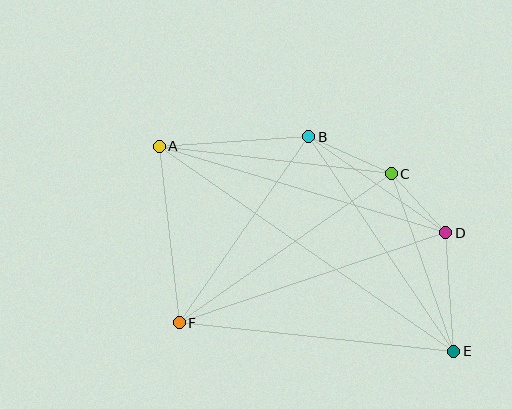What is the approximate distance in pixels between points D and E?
The distance between D and E is approximately 119 pixels.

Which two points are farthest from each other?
Points A and E are farthest from each other.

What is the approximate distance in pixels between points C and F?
The distance between C and F is approximately 259 pixels.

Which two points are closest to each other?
Points C and D are closest to each other.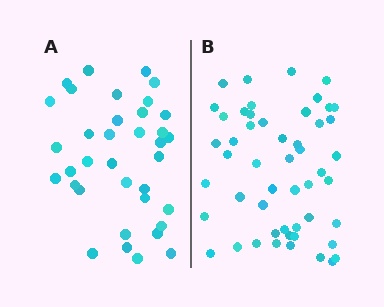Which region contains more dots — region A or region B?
Region B (the right region) has more dots.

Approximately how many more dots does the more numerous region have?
Region B has approximately 15 more dots than region A.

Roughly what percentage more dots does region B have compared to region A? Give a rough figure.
About 40% more.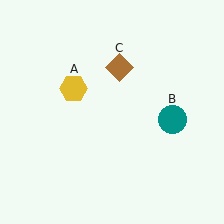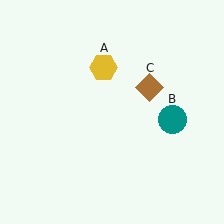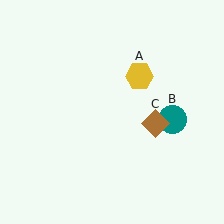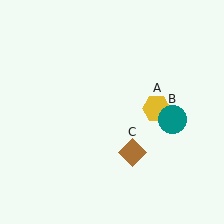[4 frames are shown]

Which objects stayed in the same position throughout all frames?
Teal circle (object B) remained stationary.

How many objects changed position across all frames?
2 objects changed position: yellow hexagon (object A), brown diamond (object C).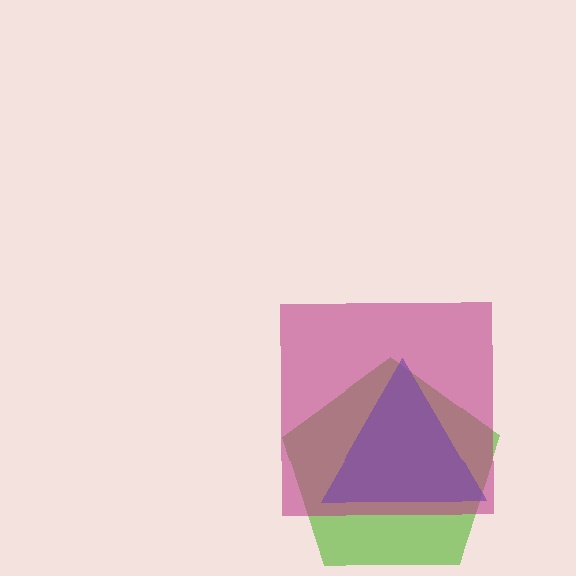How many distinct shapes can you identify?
There are 3 distinct shapes: a lime pentagon, a blue triangle, a magenta square.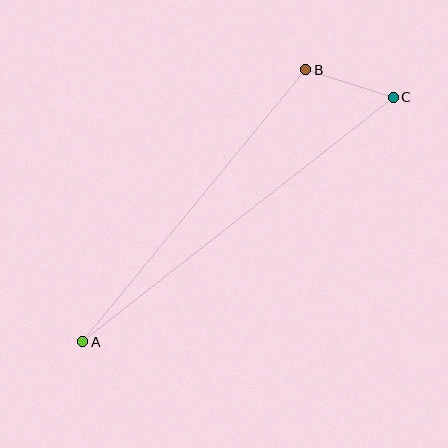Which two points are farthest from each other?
Points A and C are farthest from each other.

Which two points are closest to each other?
Points B and C are closest to each other.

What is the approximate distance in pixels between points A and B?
The distance between A and B is approximately 352 pixels.